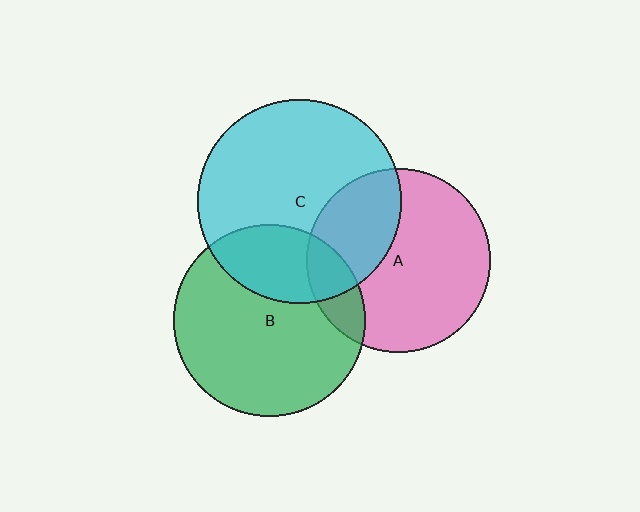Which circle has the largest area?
Circle C (cyan).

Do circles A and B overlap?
Yes.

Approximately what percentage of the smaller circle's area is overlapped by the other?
Approximately 15%.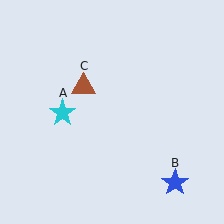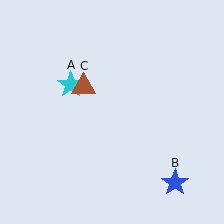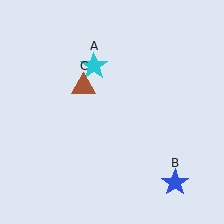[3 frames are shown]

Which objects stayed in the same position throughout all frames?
Blue star (object B) and brown triangle (object C) remained stationary.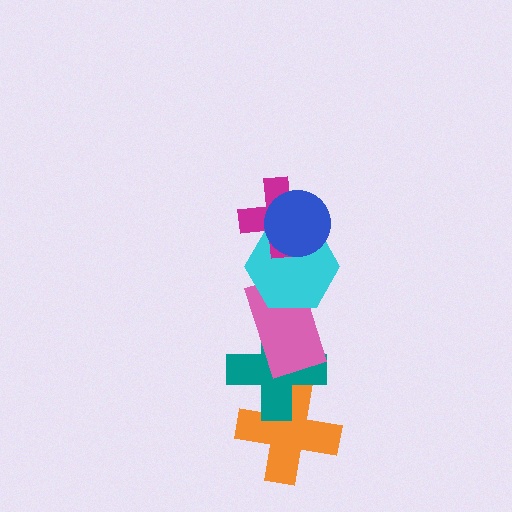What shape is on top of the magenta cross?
The blue circle is on top of the magenta cross.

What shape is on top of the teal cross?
The pink rectangle is on top of the teal cross.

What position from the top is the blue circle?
The blue circle is 1st from the top.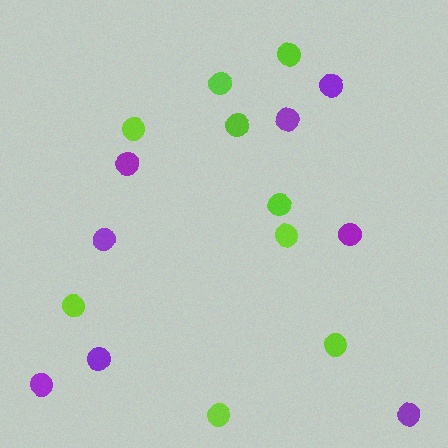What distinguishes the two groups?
There are 2 groups: one group of lime circles (9) and one group of purple circles (8).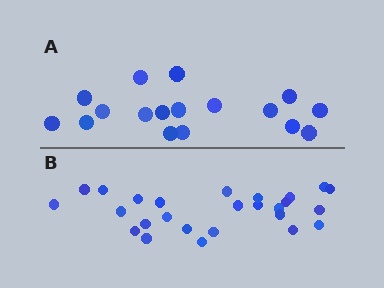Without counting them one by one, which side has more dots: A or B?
Region B (the bottom region) has more dots.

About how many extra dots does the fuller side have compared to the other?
Region B has roughly 8 or so more dots than region A.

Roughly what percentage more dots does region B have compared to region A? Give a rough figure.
About 55% more.